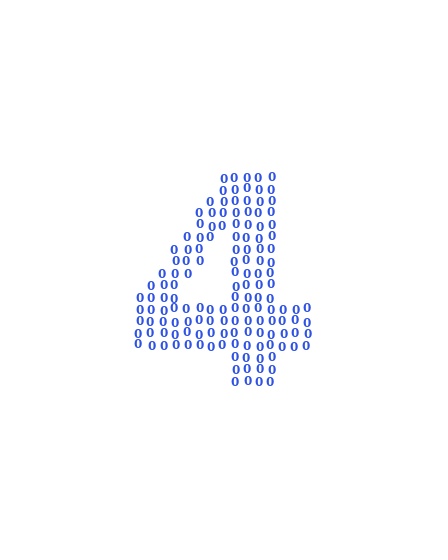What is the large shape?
The large shape is the digit 4.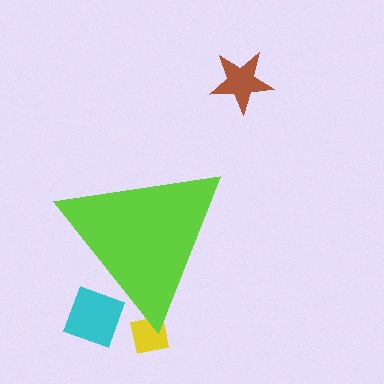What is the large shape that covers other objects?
A lime triangle.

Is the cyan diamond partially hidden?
Yes, the cyan diamond is partially hidden behind the lime triangle.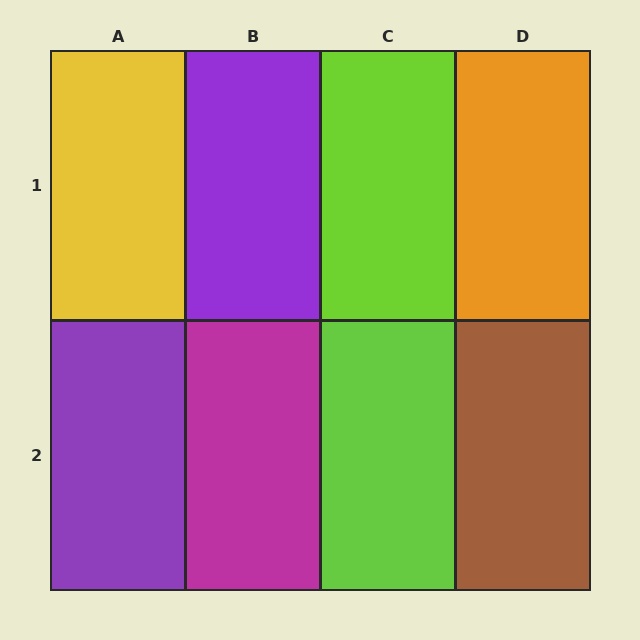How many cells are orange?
1 cell is orange.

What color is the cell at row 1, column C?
Lime.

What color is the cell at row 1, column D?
Orange.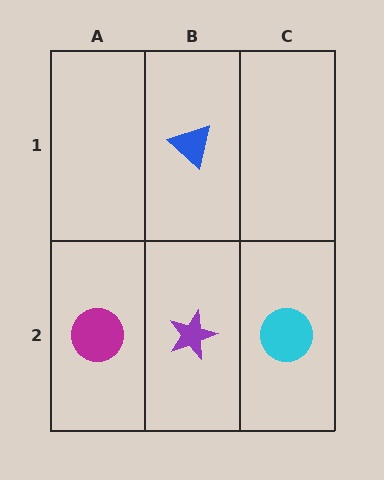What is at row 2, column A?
A magenta circle.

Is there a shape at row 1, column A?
No, that cell is empty.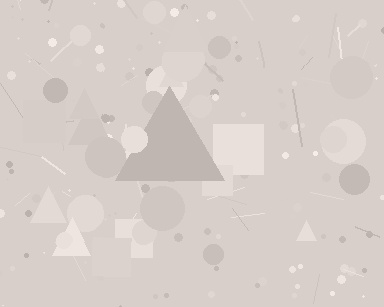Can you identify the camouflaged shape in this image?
The camouflaged shape is a triangle.